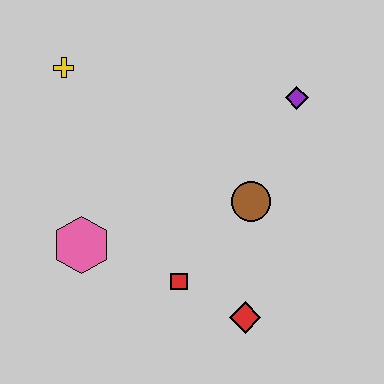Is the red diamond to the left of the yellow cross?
No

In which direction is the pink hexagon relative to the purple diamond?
The pink hexagon is to the left of the purple diamond.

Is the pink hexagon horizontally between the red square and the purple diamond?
No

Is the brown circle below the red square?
No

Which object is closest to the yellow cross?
The pink hexagon is closest to the yellow cross.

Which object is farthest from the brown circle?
The yellow cross is farthest from the brown circle.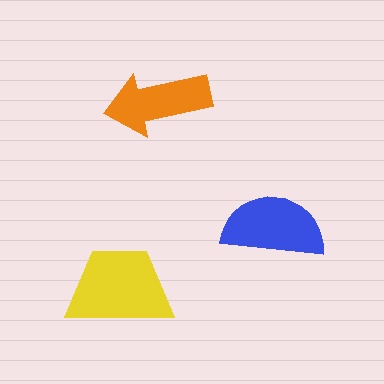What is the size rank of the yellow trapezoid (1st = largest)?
1st.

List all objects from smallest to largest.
The orange arrow, the blue semicircle, the yellow trapezoid.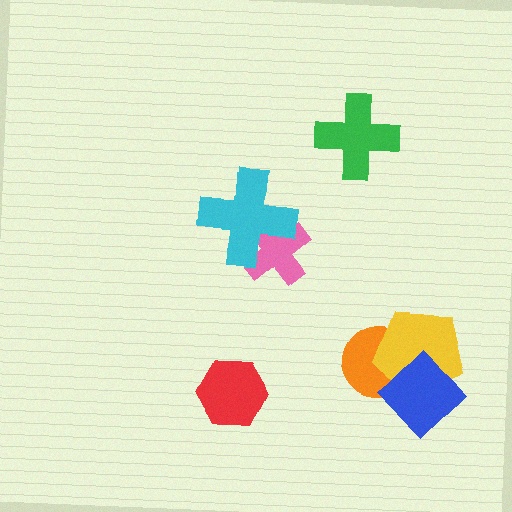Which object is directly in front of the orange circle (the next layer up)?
The yellow pentagon is directly in front of the orange circle.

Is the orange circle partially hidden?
Yes, it is partially covered by another shape.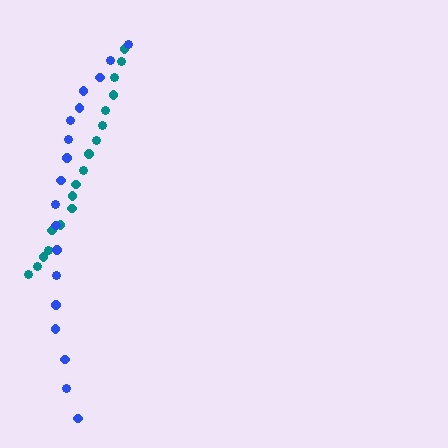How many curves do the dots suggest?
There are 2 distinct paths.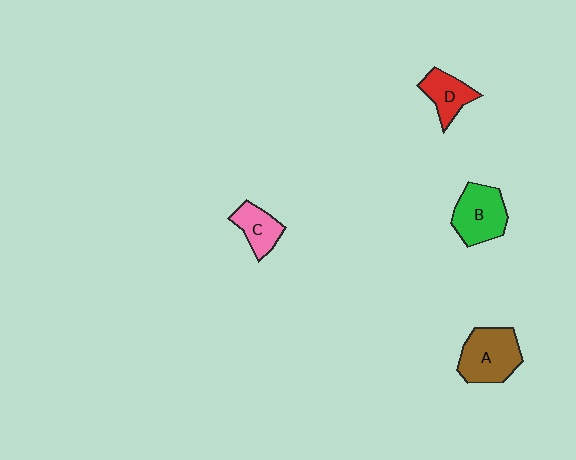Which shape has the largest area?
Shape A (brown).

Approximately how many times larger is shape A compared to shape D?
Approximately 1.6 times.